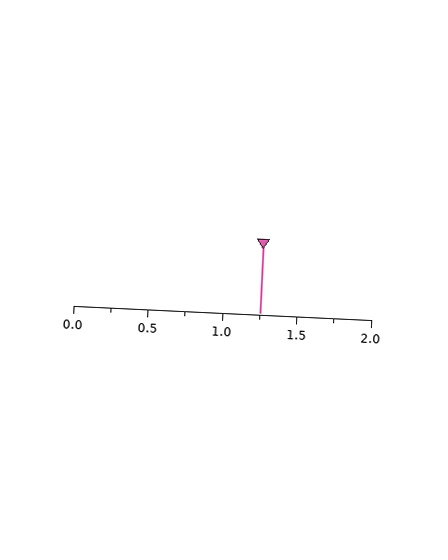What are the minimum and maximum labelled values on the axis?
The axis runs from 0.0 to 2.0.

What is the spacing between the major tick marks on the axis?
The major ticks are spaced 0.5 apart.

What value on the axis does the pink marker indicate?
The marker indicates approximately 1.25.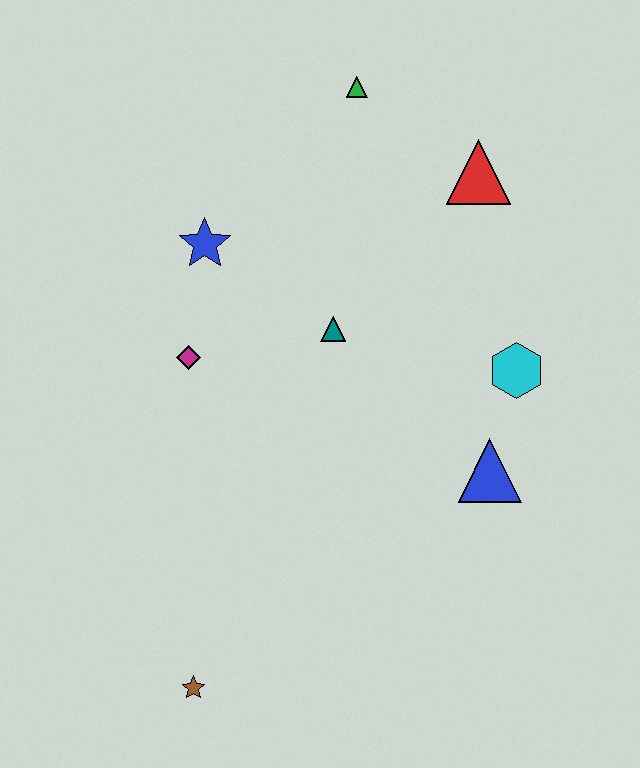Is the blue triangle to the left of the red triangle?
No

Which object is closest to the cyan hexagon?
The blue triangle is closest to the cyan hexagon.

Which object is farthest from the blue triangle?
The green triangle is farthest from the blue triangle.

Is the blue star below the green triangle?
Yes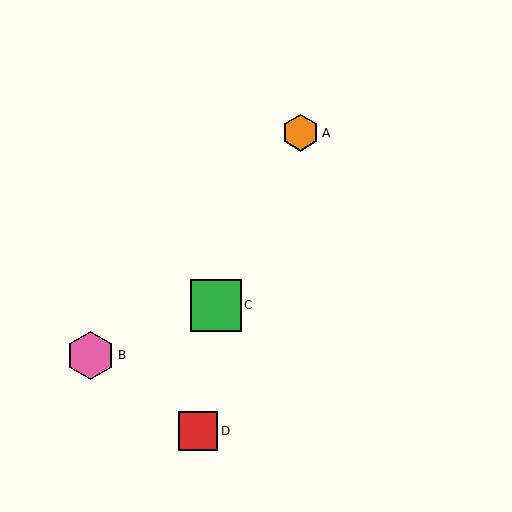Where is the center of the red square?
The center of the red square is at (198, 431).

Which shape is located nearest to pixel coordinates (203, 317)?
The green square (labeled C) at (216, 305) is nearest to that location.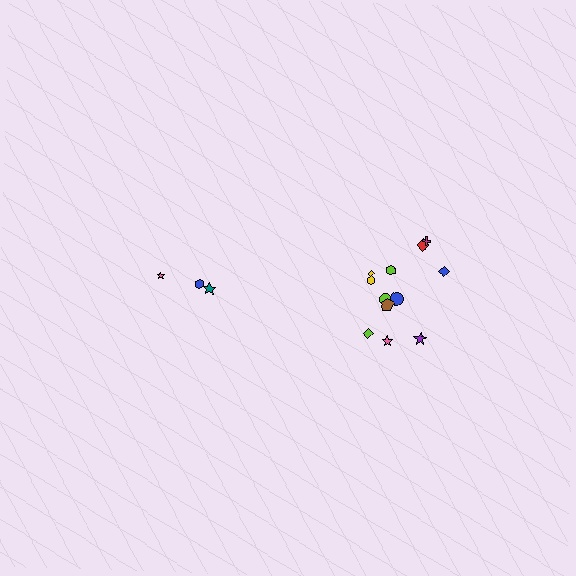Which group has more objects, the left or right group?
The right group.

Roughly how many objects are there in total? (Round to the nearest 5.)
Roughly 15 objects in total.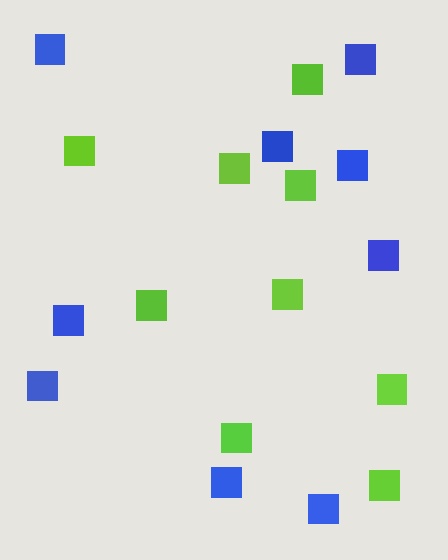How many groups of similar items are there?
There are 2 groups: one group of lime squares (9) and one group of blue squares (9).